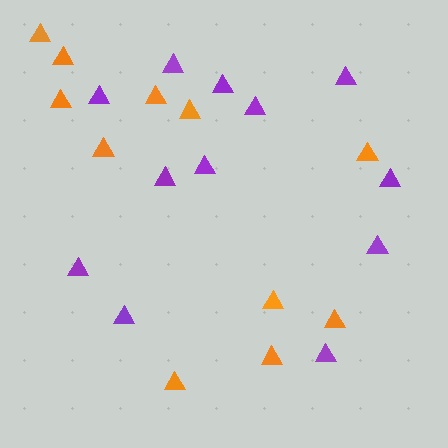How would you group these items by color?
There are 2 groups: one group of orange triangles (11) and one group of purple triangles (12).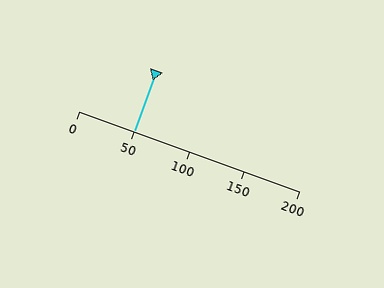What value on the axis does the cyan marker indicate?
The marker indicates approximately 50.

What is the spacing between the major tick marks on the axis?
The major ticks are spaced 50 apart.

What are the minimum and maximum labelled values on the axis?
The axis runs from 0 to 200.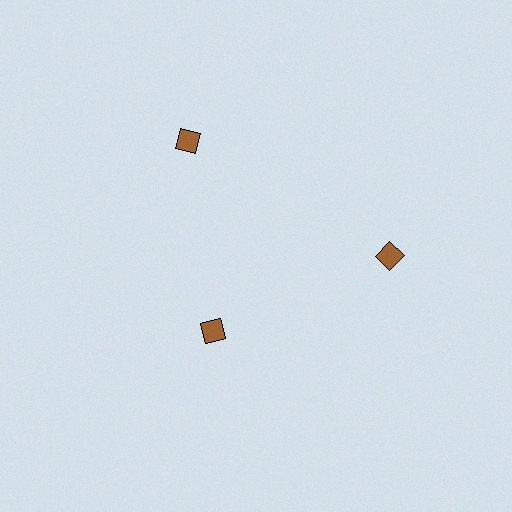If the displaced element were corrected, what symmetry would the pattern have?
It would have 3-fold rotational symmetry — the pattern would map onto itself every 120 degrees.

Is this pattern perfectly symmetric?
No. The 3 brown diamonds are arranged in a ring, but one element near the 7 o'clock position is pulled inward toward the center, breaking the 3-fold rotational symmetry.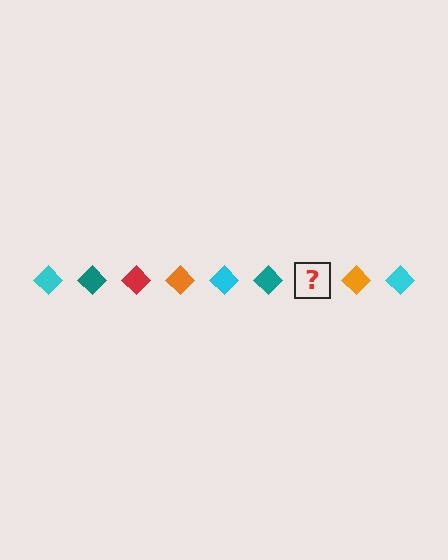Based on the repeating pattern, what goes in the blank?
The blank should be a red diamond.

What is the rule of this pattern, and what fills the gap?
The rule is that the pattern cycles through cyan, teal, red, orange diamonds. The gap should be filled with a red diamond.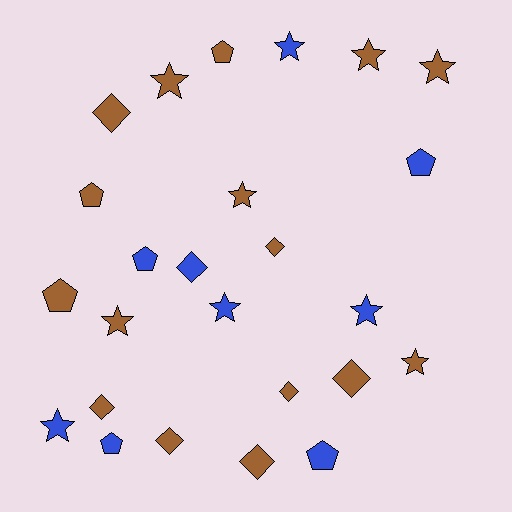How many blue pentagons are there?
There are 4 blue pentagons.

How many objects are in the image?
There are 25 objects.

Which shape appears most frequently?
Star, with 10 objects.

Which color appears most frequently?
Brown, with 16 objects.